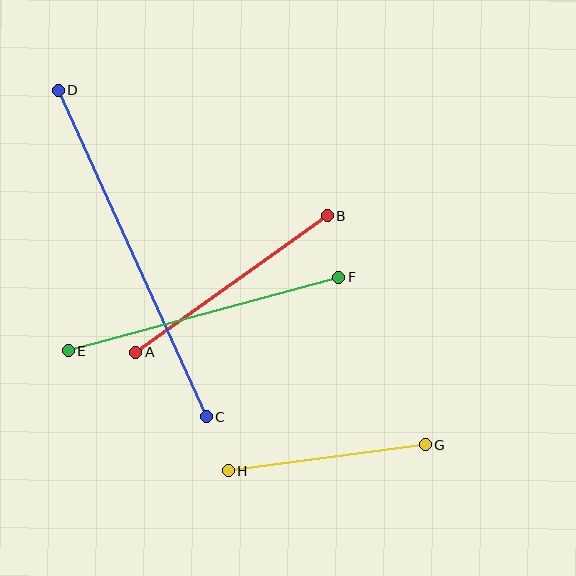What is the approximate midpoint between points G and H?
The midpoint is at approximately (327, 458) pixels.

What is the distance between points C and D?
The distance is approximately 358 pixels.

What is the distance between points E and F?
The distance is approximately 280 pixels.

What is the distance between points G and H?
The distance is approximately 199 pixels.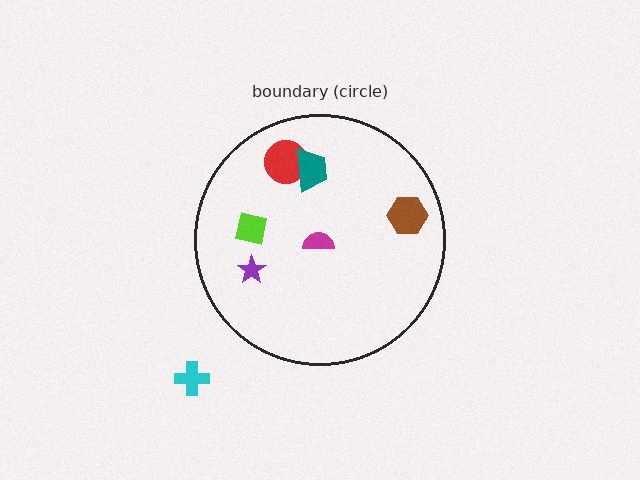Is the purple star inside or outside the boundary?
Inside.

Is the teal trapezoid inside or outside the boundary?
Inside.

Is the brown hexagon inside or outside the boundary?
Inside.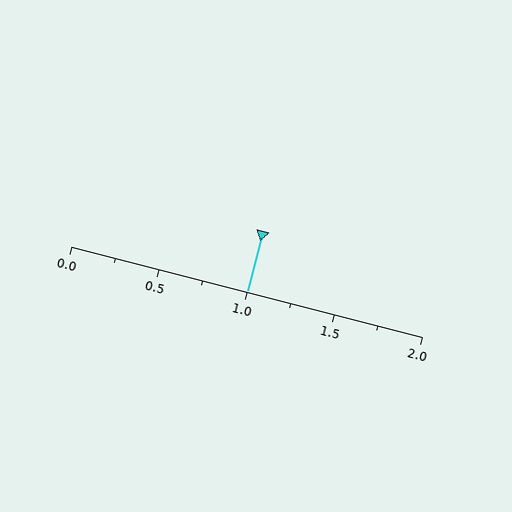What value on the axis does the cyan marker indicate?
The marker indicates approximately 1.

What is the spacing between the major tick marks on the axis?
The major ticks are spaced 0.5 apart.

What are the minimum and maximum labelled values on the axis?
The axis runs from 0.0 to 2.0.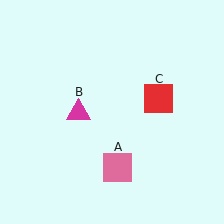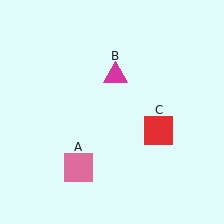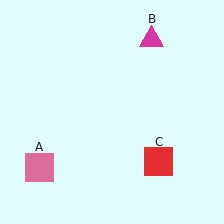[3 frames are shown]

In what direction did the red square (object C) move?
The red square (object C) moved down.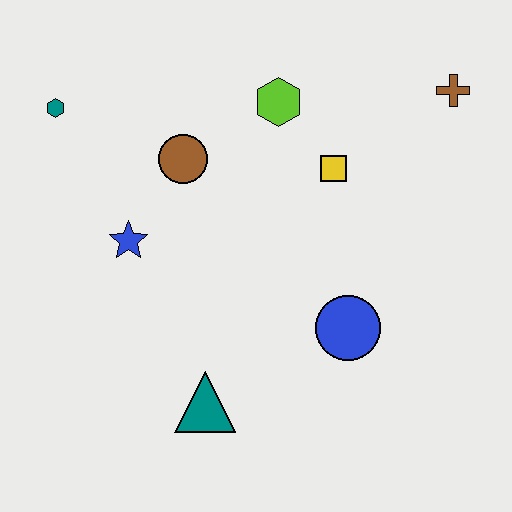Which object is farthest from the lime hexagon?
The teal triangle is farthest from the lime hexagon.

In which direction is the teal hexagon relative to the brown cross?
The teal hexagon is to the left of the brown cross.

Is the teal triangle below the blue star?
Yes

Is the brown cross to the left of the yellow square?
No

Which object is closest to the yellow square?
The lime hexagon is closest to the yellow square.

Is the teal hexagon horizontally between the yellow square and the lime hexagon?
No